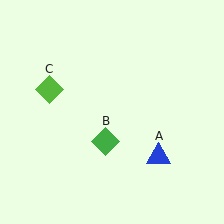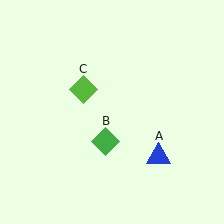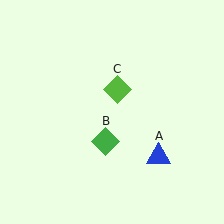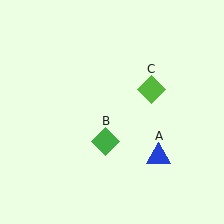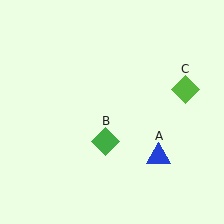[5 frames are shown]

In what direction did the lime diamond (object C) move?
The lime diamond (object C) moved right.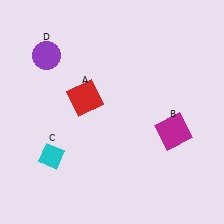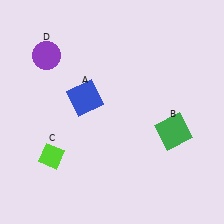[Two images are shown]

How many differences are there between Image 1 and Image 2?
There are 3 differences between the two images.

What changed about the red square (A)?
In Image 1, A is red. In Image 2, it changed to blue.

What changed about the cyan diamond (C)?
In Image 1, C is cyan. In Image 2, it changed to lime.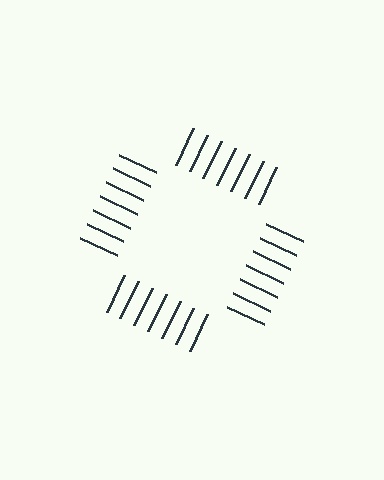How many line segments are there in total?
28 — 7 along each of the 4 edges.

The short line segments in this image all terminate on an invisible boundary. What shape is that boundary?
An illusory square — the line segments terminate on its edges but no continuous stroke is drawn.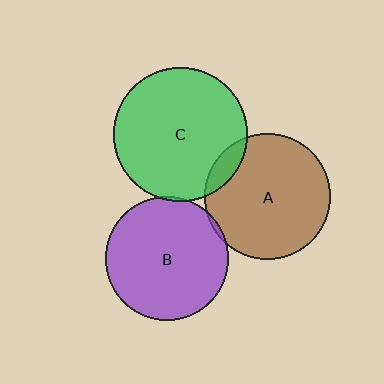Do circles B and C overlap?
Yes.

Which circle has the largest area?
Circle C (green).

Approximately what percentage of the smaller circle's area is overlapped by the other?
Approximately 5%.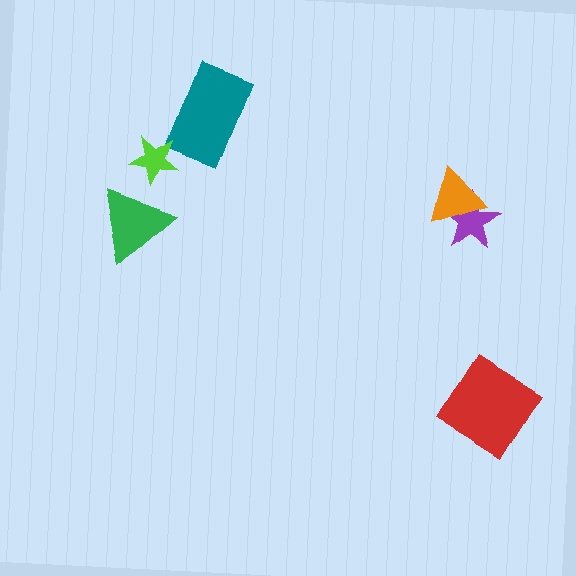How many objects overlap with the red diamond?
0 objects overlap with the red diamond.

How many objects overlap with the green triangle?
0 objects overlap with the green triangle.